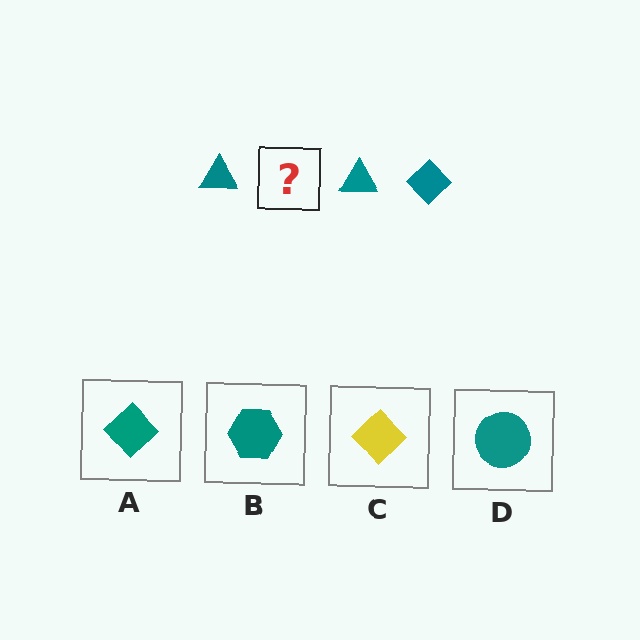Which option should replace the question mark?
Option A.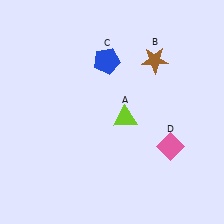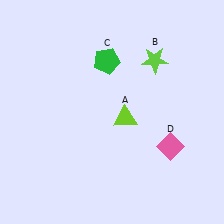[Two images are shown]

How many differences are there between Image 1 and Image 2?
There are 2 differences between the two images.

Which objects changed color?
B changed from brown to lime. C changed from blue to green.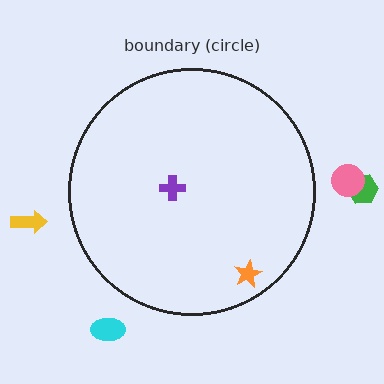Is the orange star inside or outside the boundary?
Inside.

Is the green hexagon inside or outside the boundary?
Outside.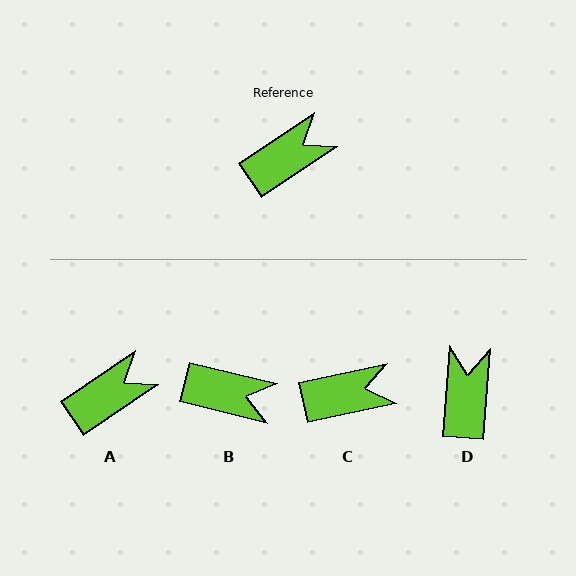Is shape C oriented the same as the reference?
No, it is off by about 22 degrees.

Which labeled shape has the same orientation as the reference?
A.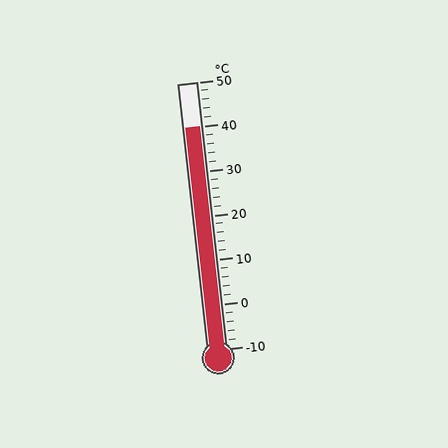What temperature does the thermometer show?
The thermometer shows approximately 40°C.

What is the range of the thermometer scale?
The thermometer scale ranges from -10°C to 50°C.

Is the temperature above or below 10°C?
The temperature is above 10°C.